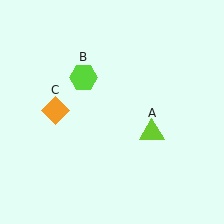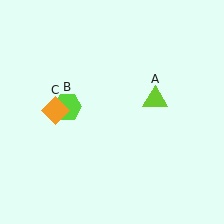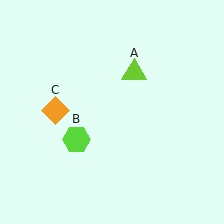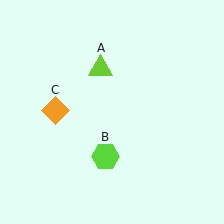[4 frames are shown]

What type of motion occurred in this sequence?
The lime triangle (object A), lime hexagon (object B) rotated counterclockwise around the center of the scene.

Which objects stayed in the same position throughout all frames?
Orange diamond (object C) remained stationary.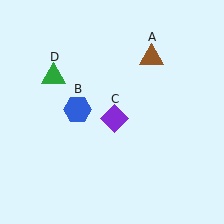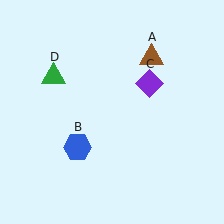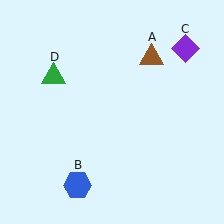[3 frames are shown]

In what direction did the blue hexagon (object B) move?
The blue hexagon (object B) moved down.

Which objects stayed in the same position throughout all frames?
Brown triangle (object A) and green triangle (object D) remained stationary.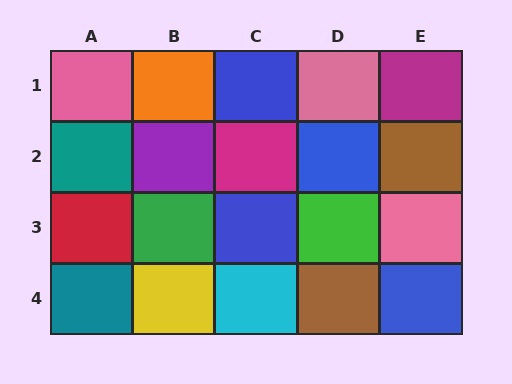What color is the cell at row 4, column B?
Yellow.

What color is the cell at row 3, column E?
Pink.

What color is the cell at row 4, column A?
Teal.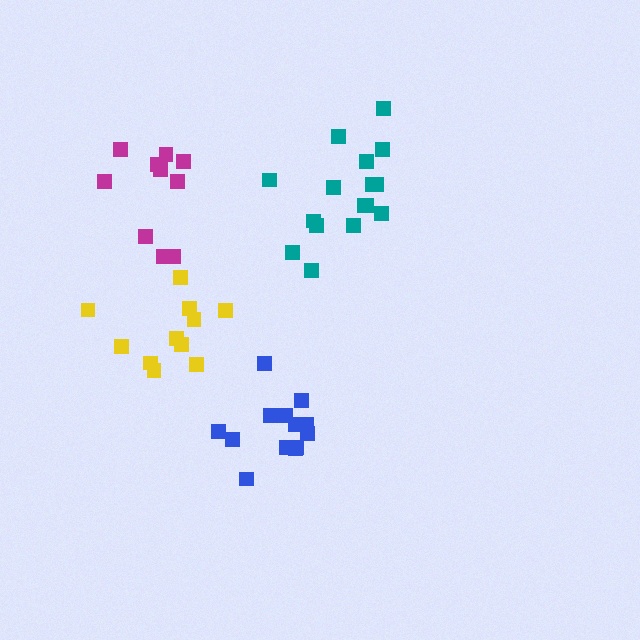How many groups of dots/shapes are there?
There are 4 groups.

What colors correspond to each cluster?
The clusters are colored: magenta, blue, teal, yellow.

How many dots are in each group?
Group 1: 10 dots, Group 2: 13 dots, Group 3: 16 dots, Group 4: 11 dots (50 total).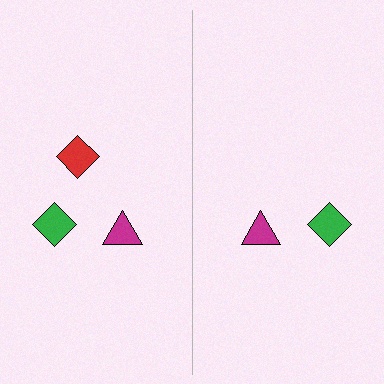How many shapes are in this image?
There are 5 shapes in this image.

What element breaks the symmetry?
A red diamond is missing from the right side.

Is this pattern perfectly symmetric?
No, the pattern is not perfectly symmetric. A red diamond is missing from the right side.